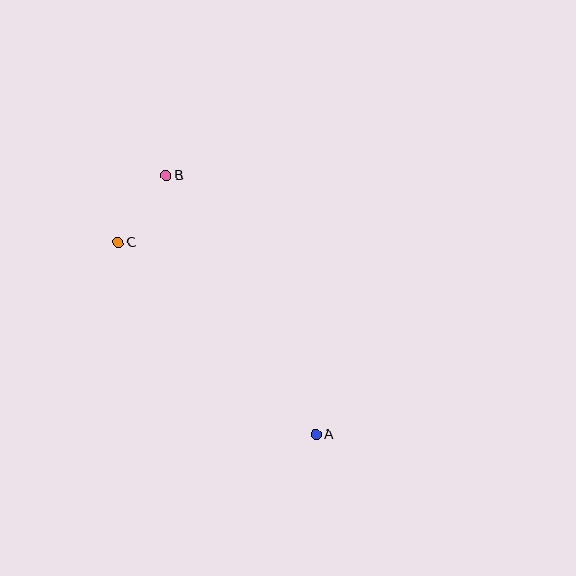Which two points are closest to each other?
Points B and C are closest to each other.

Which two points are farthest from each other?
Points A and B are farthest from each other.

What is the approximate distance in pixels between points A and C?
The distance between A and C is approximately 275 pixels.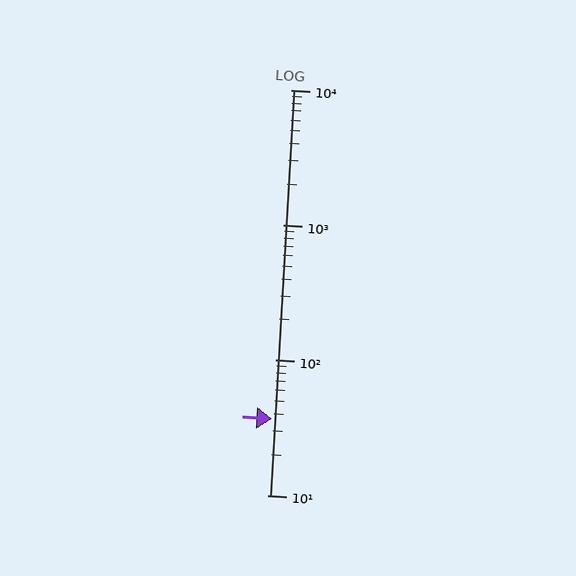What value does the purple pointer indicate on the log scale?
The pointer indicates approximately 37.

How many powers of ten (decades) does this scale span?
The scale spans 3 decades, from 10 to 10000.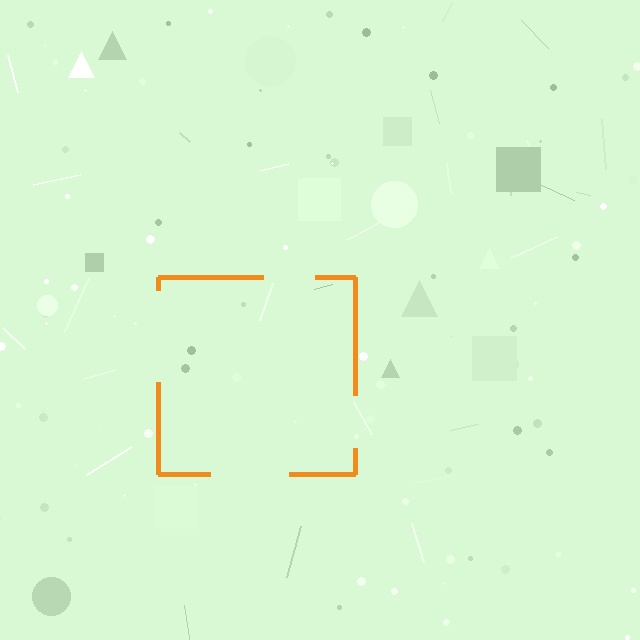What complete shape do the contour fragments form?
The contour fragments form a square.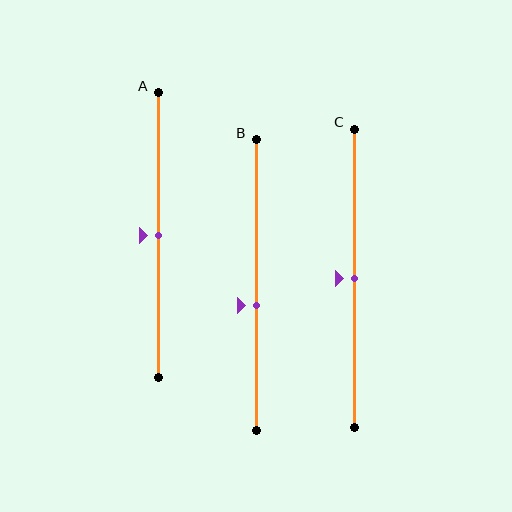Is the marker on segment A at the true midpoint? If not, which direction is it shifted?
Yes, the marker on segment A is at the true midpoint.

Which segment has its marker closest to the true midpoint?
Segment A has its marker closest to the true midpoint.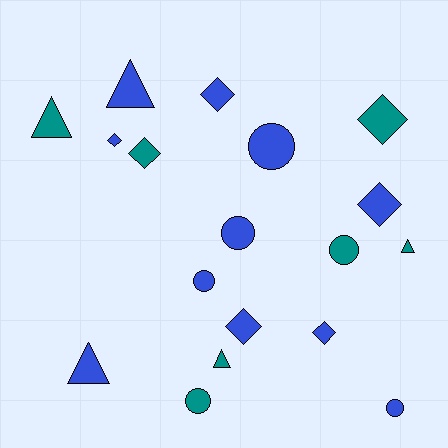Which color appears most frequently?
Blue, with 11 objects.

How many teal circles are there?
There are 2 teal circles.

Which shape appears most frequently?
Diamond, with 7 objects.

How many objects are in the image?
There are 18 objects.